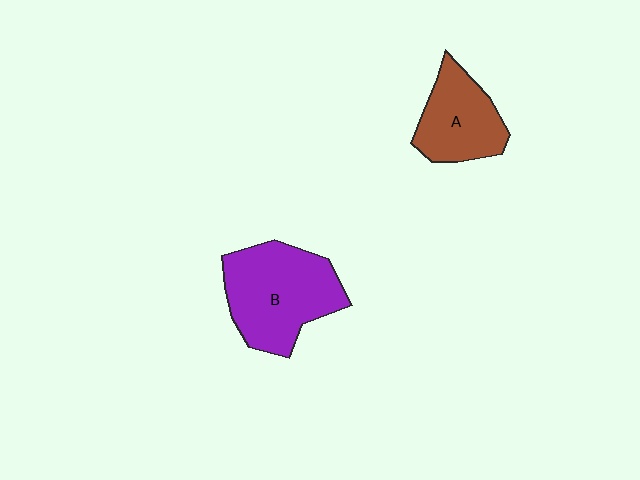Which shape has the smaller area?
Shape A (brown).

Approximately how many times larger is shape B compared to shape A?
Approximately 1.5 times.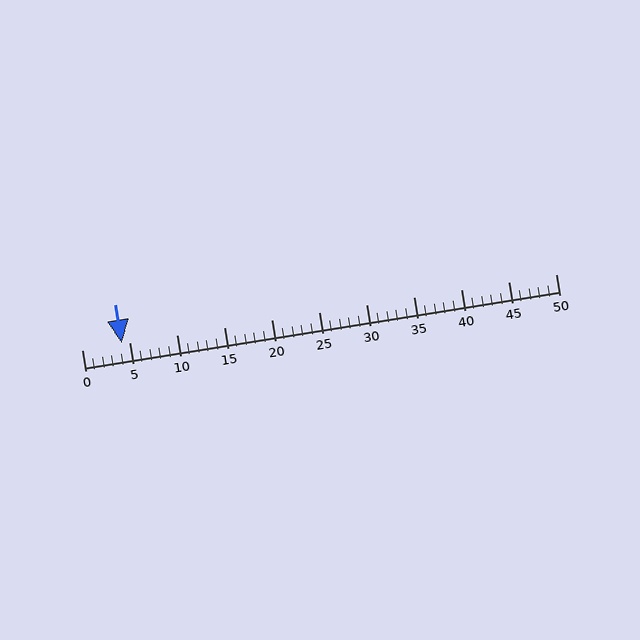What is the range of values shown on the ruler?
The ruler shows values from 0 to 50.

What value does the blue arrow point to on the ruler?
The blue arrow points to approximately 4.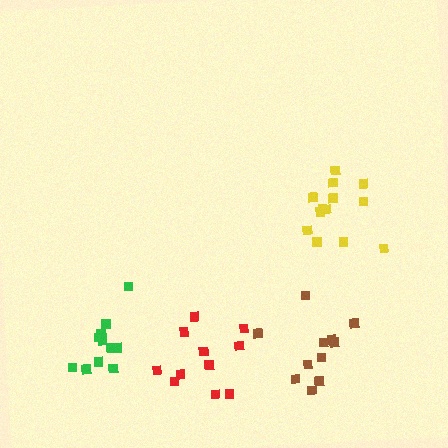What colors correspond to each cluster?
The clusters are colored: brown, yellow, red, green.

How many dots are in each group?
Group 1: 11 dots, Group 2: 13 dots, Group 3: 11 dots, Group 4: 11 dots (46 total).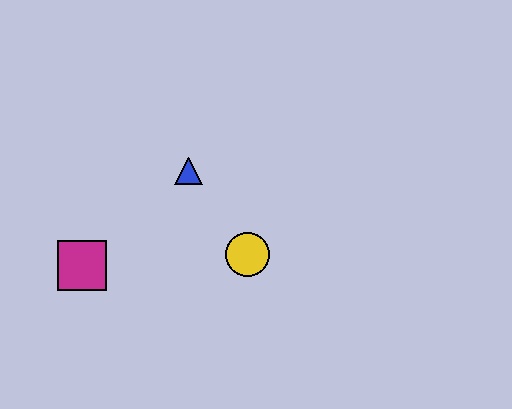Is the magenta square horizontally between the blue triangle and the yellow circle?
No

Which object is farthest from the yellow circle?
The magenta square is farthest from the yellow circle.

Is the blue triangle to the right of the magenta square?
Yes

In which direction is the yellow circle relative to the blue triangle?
The yellow circle is below the blue triangle.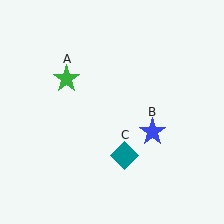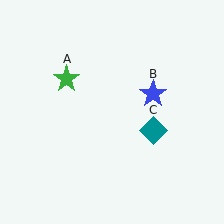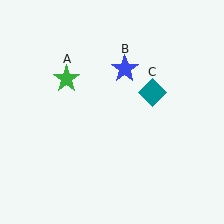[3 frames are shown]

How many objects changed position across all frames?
2 objects changed position: blue star (object B), teal diamond (object C).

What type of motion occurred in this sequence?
The blue star (object B), teal diamond (object C) rotated counterclockwise around the center of the scene.